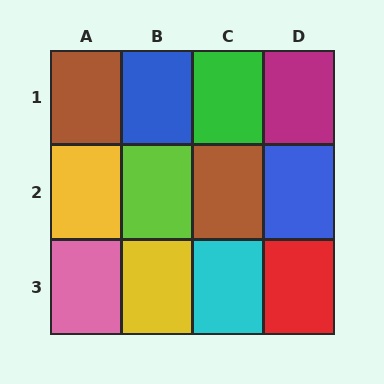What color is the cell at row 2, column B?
Lime.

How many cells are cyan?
1 cell is cyan.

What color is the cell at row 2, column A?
Yellow.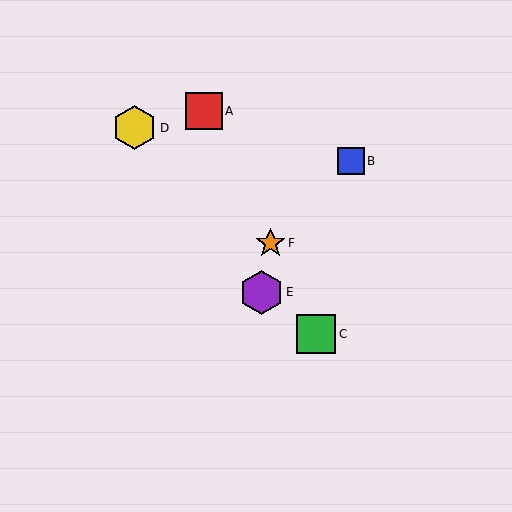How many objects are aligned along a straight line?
3 objects (A, C, F) are aligned along a straight line.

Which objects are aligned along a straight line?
Objects A, C, F are aligned along a straight line.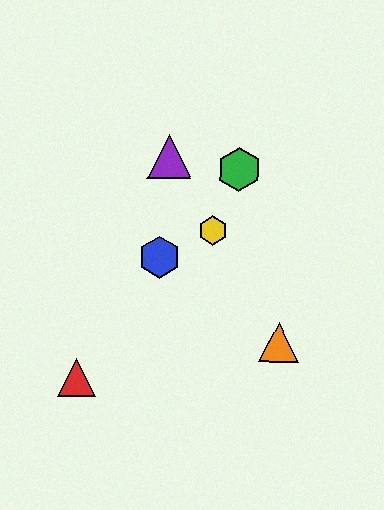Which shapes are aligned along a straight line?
The yellow hexagon, the purple triangle, the orange triangle are aligned along a straight line.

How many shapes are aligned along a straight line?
3 shapes (the yellow hexagon, the purple triangle, the orange triangle) are aligned along a straight line.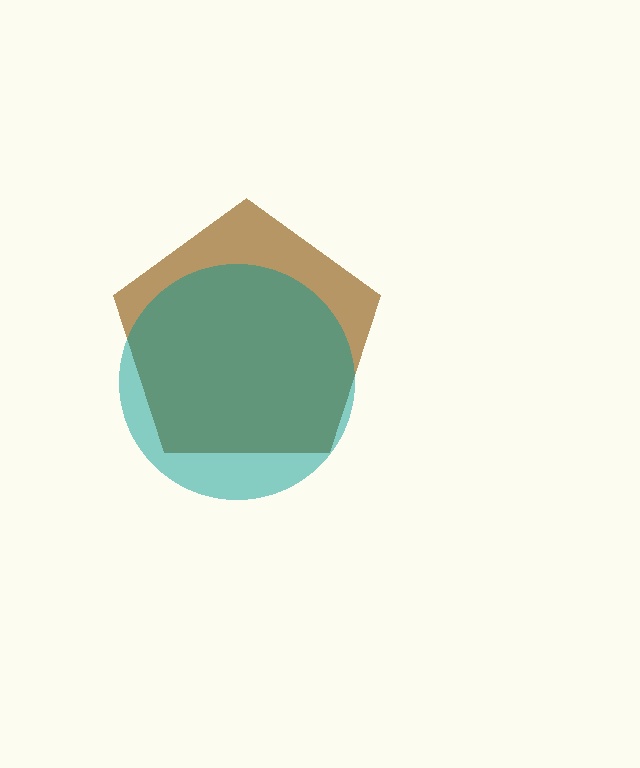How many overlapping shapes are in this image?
There are 2 overlapping shapes in the image.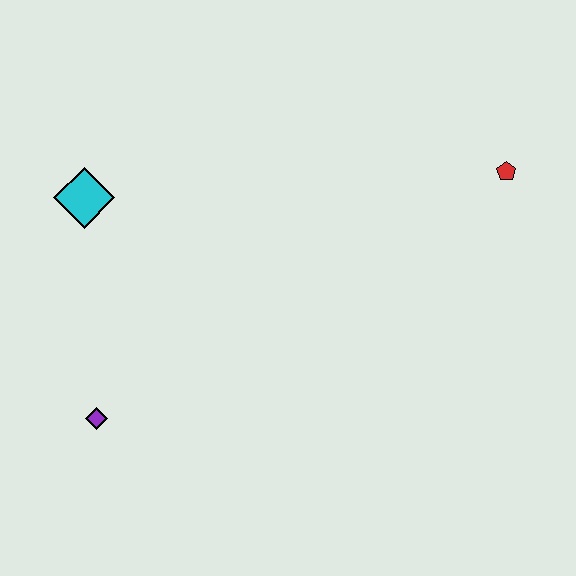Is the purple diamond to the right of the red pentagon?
No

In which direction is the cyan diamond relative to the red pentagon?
The cyan diamond is to the left of the red pentagon.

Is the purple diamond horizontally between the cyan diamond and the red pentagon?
Yes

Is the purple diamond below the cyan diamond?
Yes